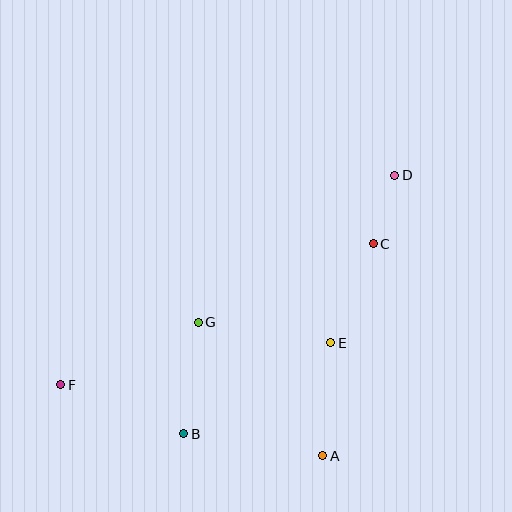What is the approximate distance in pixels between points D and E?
The distance between D and E is approximately 179 pixels.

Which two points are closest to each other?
Points C and D are closest to each other.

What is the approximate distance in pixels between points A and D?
The distance between A and D is approximately 290 pixels.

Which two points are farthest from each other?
Points D and F are farthest from each other.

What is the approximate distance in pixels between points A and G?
The distance between A and G is approximately 183 pixels.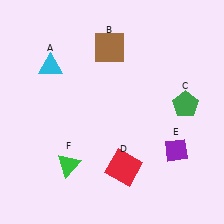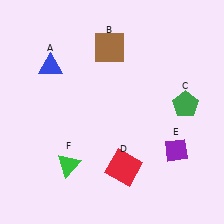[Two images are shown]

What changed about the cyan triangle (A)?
In Image 1, A is cyan. In Image 2, it changed to blue.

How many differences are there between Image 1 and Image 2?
There is 1 difference between the two images.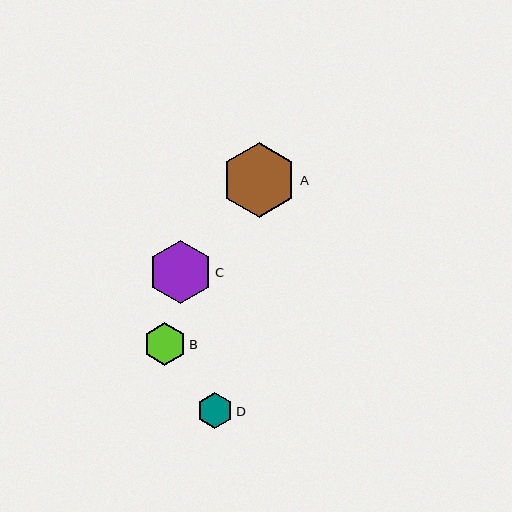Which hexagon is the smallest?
Hexagon D is the smallest with a size of approximately 36 pixels.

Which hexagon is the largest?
Hexagon A is the largest with a size of approximately 75 pixels.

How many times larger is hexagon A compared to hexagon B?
Hexagon A is approximately 1.8 times the size of hexagon B.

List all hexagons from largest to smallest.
From largest to smallest: A, C, B, D.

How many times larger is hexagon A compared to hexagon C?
Hexagon A is approximately 1.2 times the size of hexagon C.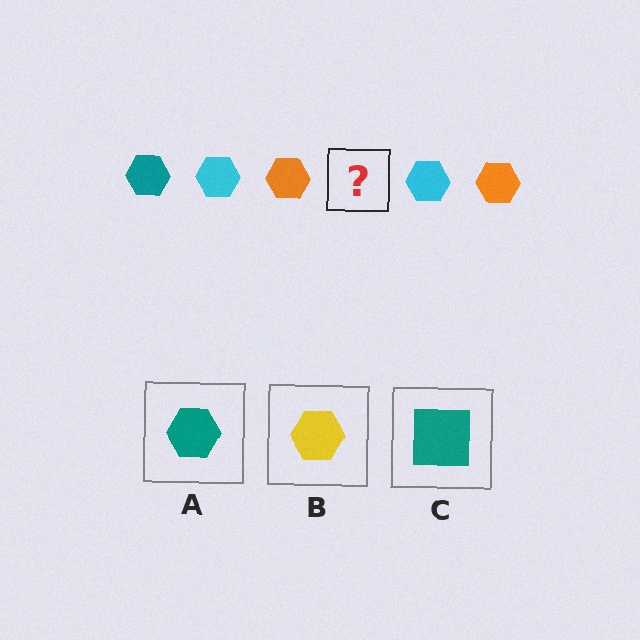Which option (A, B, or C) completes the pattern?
A.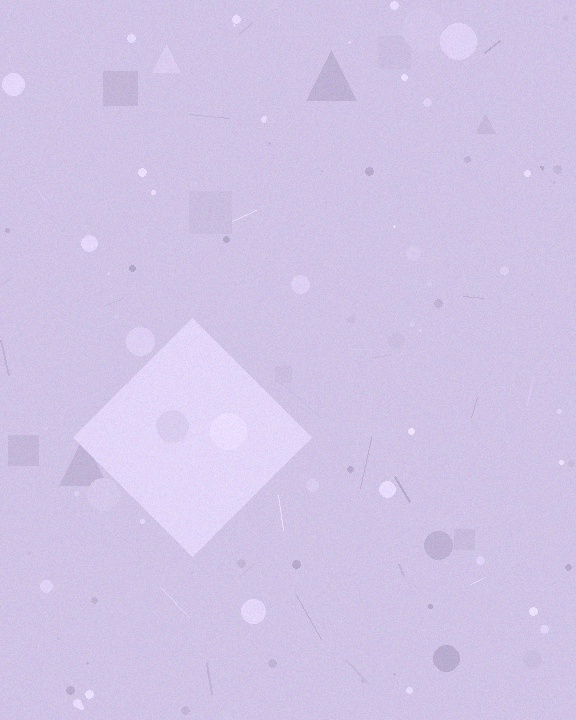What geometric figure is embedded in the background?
A diamond is embedded in the background.